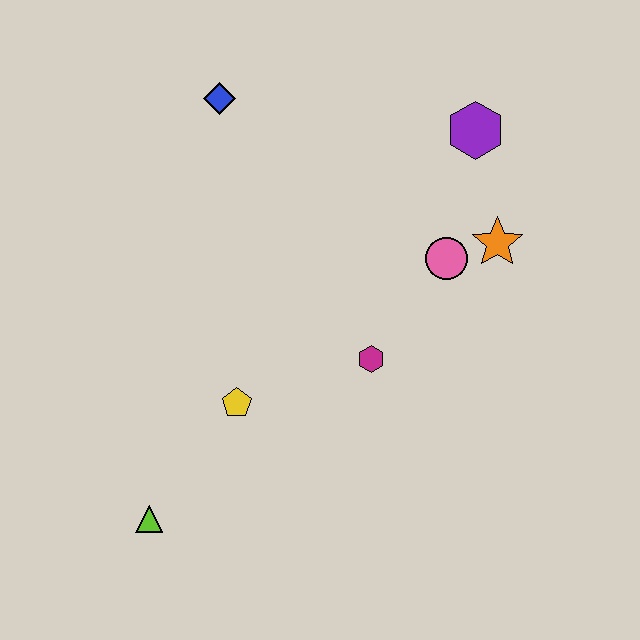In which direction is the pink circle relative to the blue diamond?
The pink circle is to the right of the blue diamond.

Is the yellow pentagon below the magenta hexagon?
Yes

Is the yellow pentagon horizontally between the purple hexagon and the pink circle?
No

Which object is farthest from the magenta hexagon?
The blue diamond is farthest from the magenta hexagon.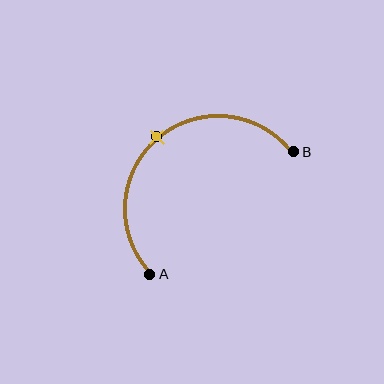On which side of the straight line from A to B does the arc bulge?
The arc bulges above and to the left of the straight line connecting A and B.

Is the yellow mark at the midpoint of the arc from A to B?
Yes. The yellow mark lies on the arc at equal arc-length from both A and B — it is the arc midpoint.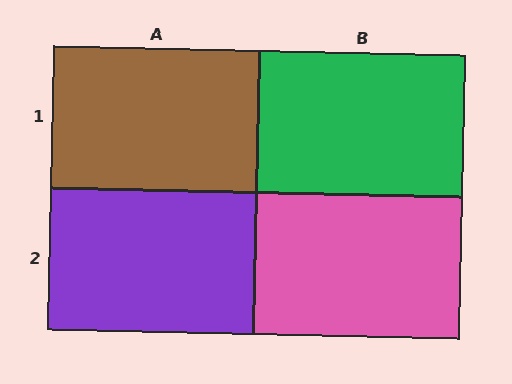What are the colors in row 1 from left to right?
Brown, green.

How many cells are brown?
1 cell is brown.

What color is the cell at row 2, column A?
Purple.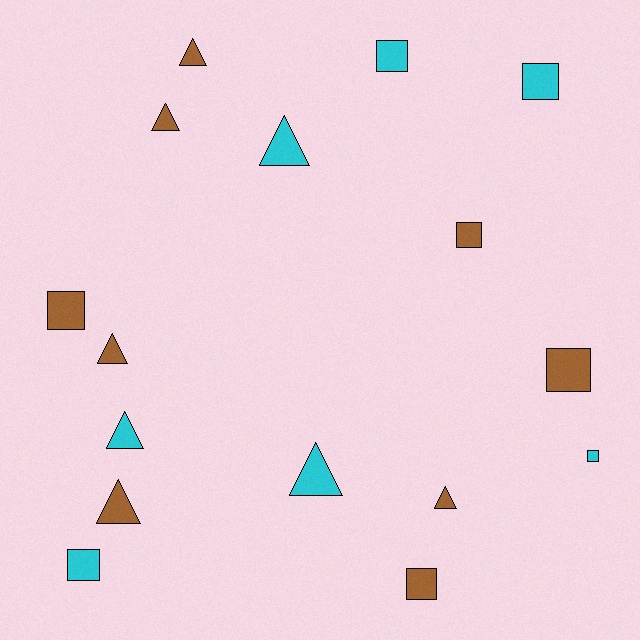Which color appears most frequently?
Brown, with 9 objects.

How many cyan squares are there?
There are 4 cyan squares.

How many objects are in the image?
There are 16 objects.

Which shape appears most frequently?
Square, with 8 objects.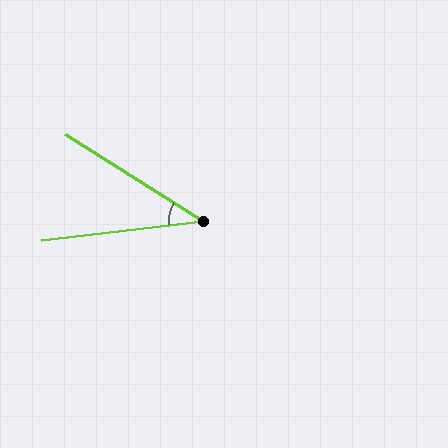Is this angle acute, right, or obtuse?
It is acute.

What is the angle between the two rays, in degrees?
Approximately 39 degrees.